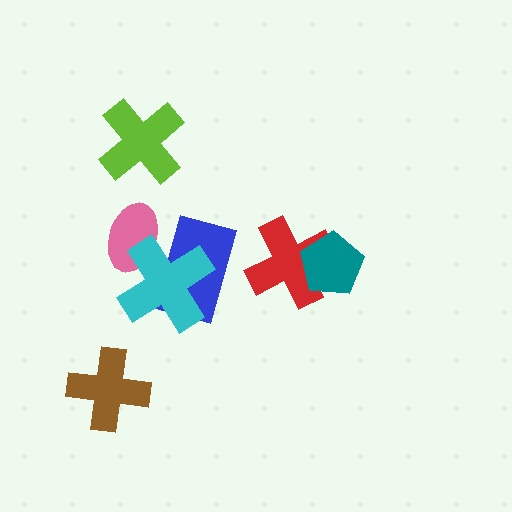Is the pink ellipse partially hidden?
Yes, it is partially covered by another shape.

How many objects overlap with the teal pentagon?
1 object overlaps with the teal pentagon.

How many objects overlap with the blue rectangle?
2 objects overlap with the blue rectangle.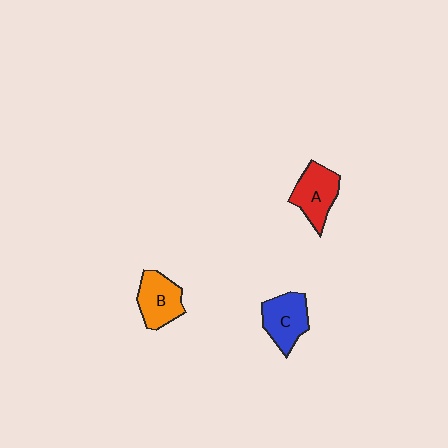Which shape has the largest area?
Shape C (blue).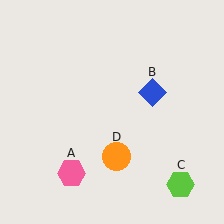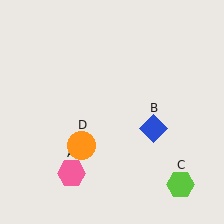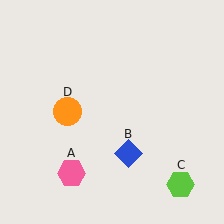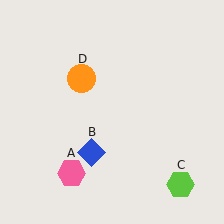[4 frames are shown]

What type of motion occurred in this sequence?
The blue diamond (object B), orange circle (object D) rotated clockwise around the center of the scene.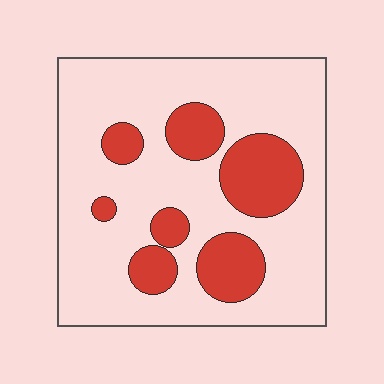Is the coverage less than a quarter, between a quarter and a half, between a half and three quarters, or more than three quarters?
Less than a quarter.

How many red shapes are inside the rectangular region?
7.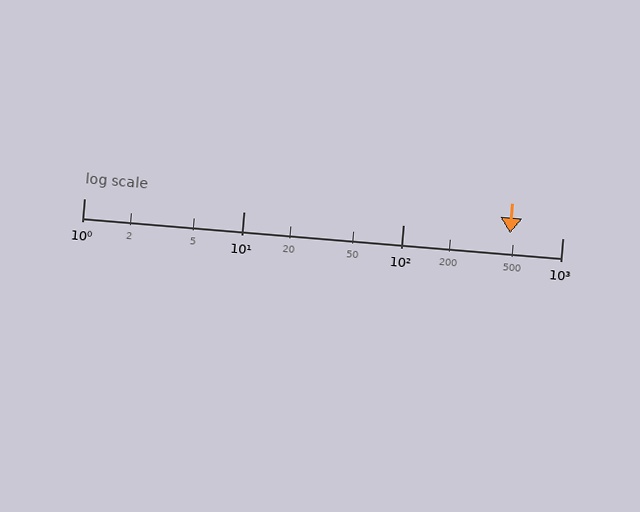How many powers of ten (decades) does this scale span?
The scale spans 3 decades, from 1 to 1000.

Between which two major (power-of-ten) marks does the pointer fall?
The pointer is between 100 and 1000.